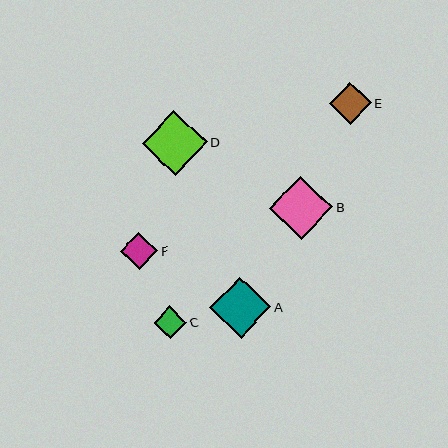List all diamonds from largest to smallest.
From largest to smallest: D, B, A, E, F, C.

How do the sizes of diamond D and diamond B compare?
Diamond D and diamond B are approximately the same size.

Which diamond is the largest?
Diamond D is the largest with a size of approximately 65 pixels.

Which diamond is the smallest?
Diamond C is the smallest with a size of approximately 32 pixels.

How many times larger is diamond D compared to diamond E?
Diamond D is approximately 1.6 times the size of diamond E.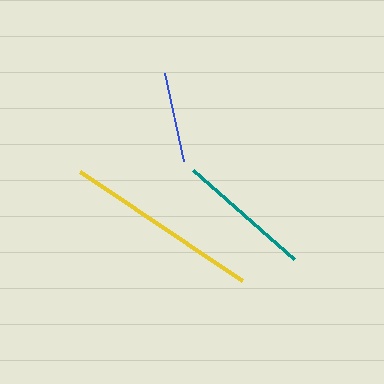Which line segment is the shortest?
The blue line is the shortest at approximately 90 pixels.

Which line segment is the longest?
The yellow line is the longest at approximately 195 pixels.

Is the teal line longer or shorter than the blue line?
The teal line is longer than the blue line.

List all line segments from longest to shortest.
From longest to shortest: yellow, teal, blue.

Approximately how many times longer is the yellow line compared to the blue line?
The yellow line is approximately 2.2 times the length of the blue line.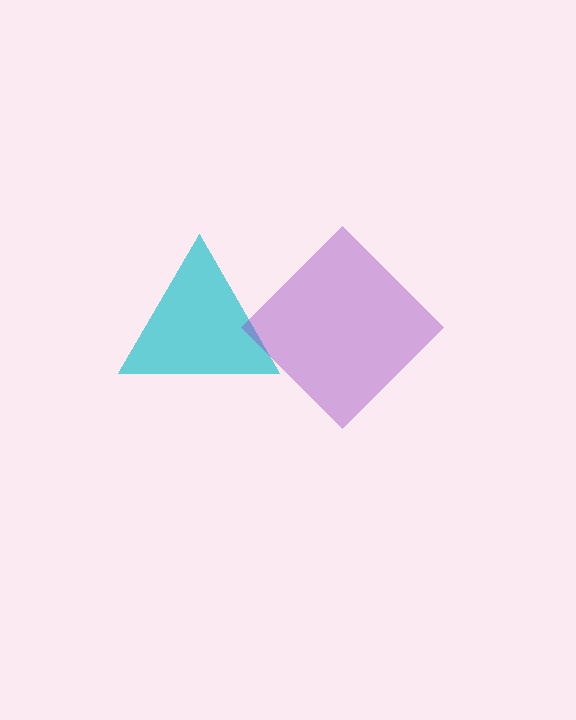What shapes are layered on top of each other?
The layered shapes are: a cyan triangle, a purple diamond.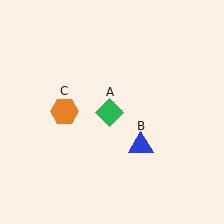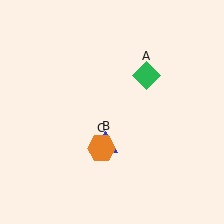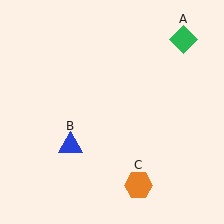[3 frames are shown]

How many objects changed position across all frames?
3 objects changed position: green diamond (object A), blue triangle (object B), orange hexagon (object C).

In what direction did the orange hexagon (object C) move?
The orange hexagon (object C) moved down and to the right.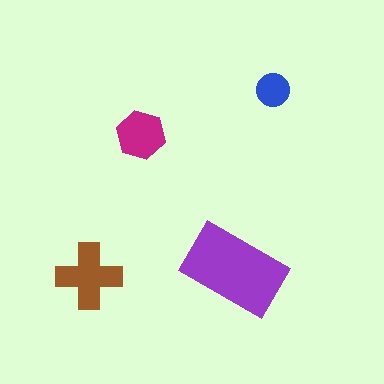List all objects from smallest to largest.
The blue circle, the magenta hexagon, the brown cross, the purple rectangle.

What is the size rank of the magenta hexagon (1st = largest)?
3rd.